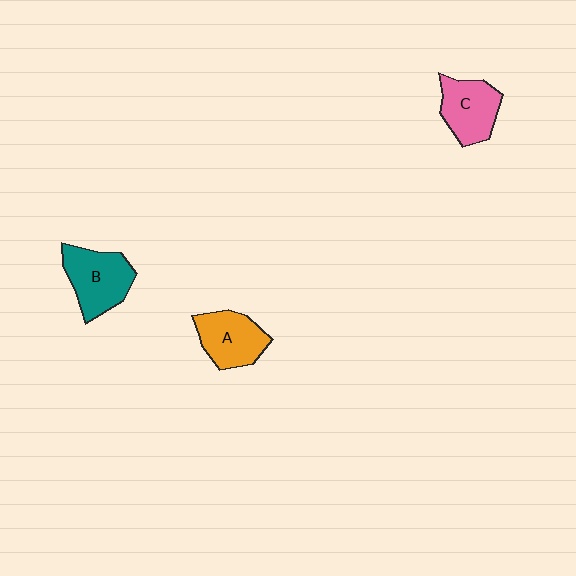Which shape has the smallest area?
Shape A (orange).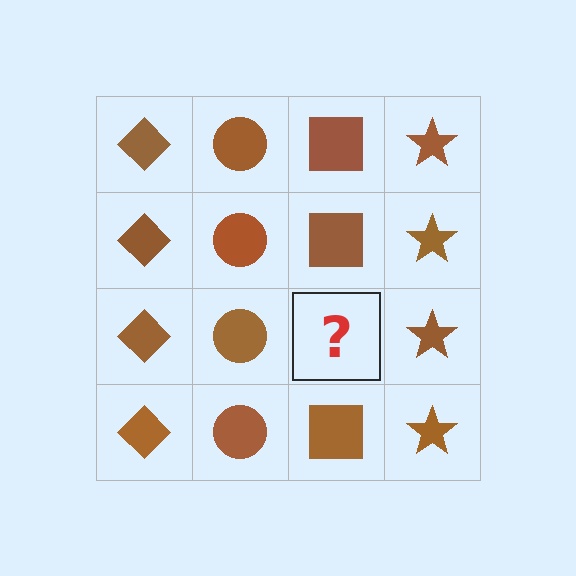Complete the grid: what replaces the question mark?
The question mark should be replaced with a brown square.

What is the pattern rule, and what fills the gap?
The rule is that each column has a consistent shape. The gap should be filled with a brown square.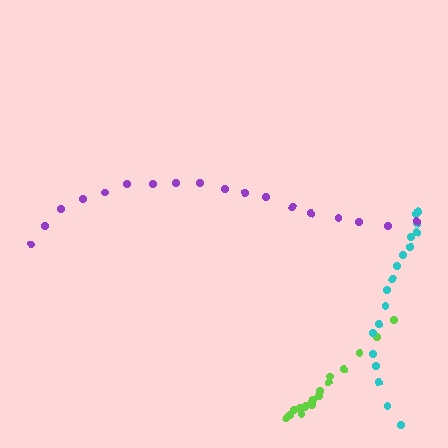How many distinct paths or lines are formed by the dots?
There are 3 distinct paths.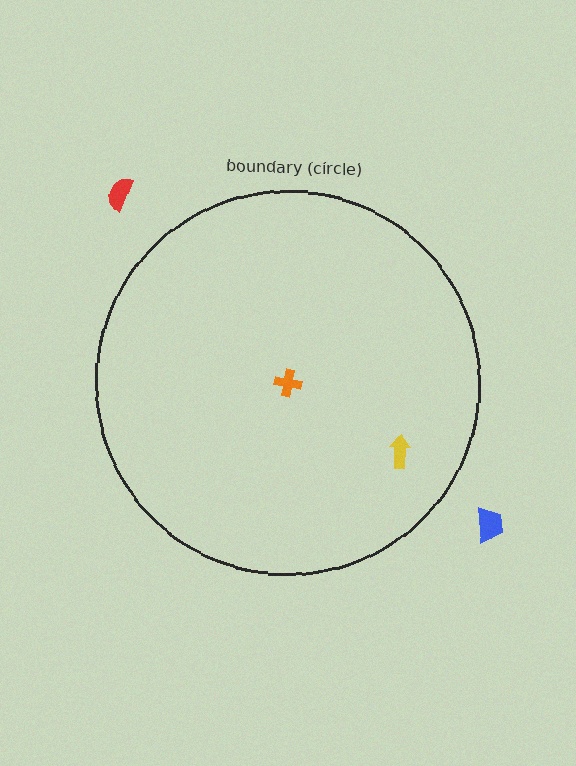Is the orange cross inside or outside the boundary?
Inside.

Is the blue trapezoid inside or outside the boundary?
Outside.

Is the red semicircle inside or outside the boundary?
Outside.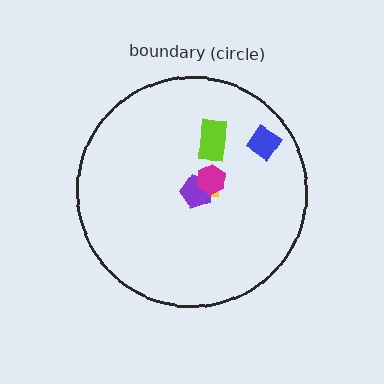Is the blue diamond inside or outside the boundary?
Inside.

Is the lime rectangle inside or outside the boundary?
Inside.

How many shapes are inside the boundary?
5 inside, 0 outside.